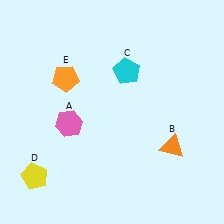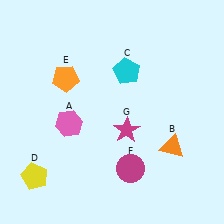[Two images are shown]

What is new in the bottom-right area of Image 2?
A magenta star (G) was added in the bottom-right area of Image 2.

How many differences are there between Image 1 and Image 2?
There are 2 differences between the two images.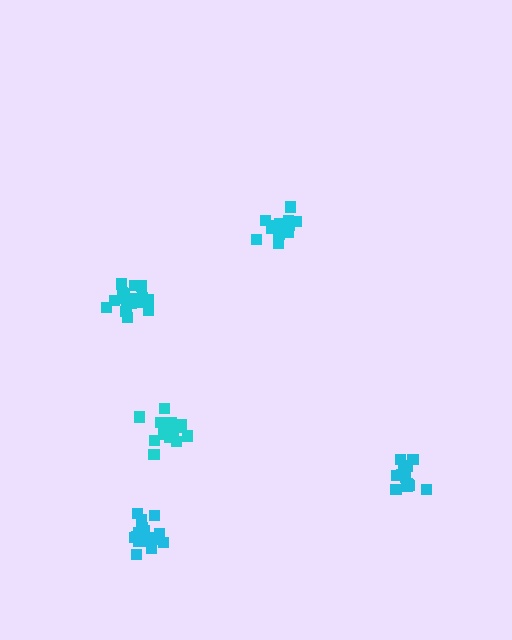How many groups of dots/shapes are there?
There are 5 groups.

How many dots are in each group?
Group 1: 18 dots, Group 2: 15 dots, Group 3: 15 dots, Group 4: 17 dots, Group 5: 18 dots (83 total).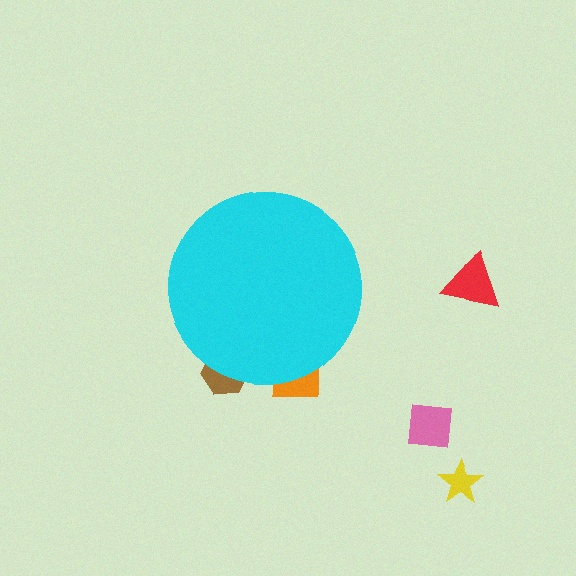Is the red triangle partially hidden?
No, the red triangle is fully visible.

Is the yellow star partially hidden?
No, the yellow star is fully visible.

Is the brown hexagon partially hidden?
Yes, the brown hexagon is partially hidden behind the cyan circle.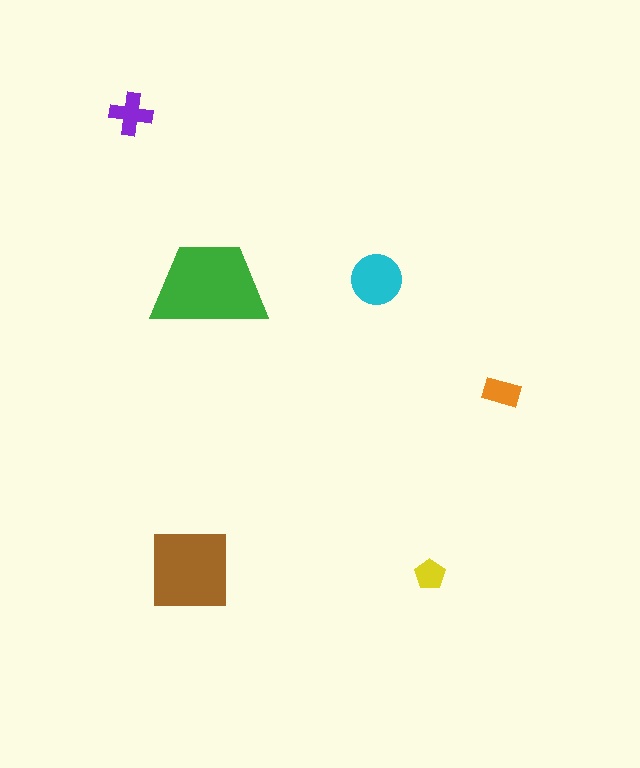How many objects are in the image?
There are 6 objects in the image.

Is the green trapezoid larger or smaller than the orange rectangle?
Larger.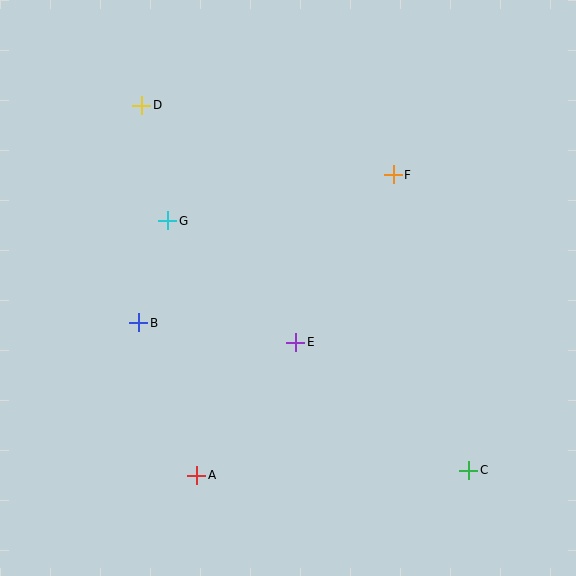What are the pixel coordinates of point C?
Point C is at (469, 470).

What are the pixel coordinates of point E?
Point E is at (296, 342).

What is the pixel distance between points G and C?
The distance between G and C is 391 pixels.